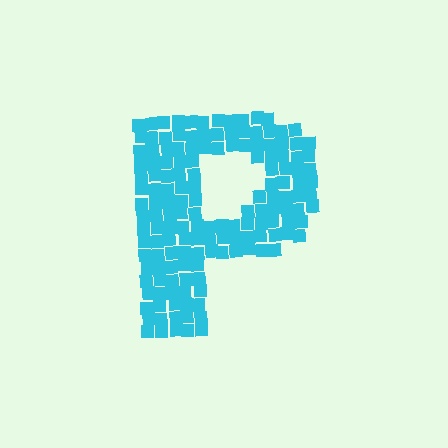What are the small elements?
The small elements are squares.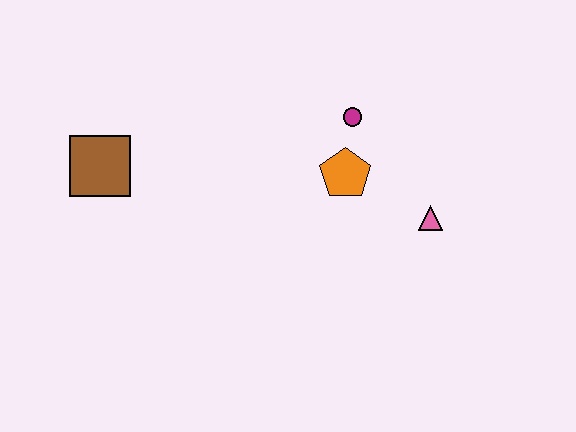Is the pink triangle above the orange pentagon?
No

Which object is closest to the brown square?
The orange pentagon is closest to the brown square.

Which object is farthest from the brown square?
The pink triangle is farthest from the brown square.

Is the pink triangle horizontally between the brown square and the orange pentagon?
No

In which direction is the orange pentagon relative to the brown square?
The orange pentagon is to the right of the brown square.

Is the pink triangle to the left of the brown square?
No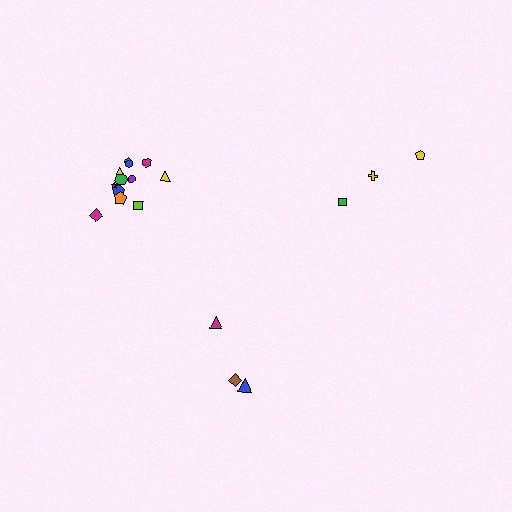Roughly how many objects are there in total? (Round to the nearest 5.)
Roughly 20 objects in total.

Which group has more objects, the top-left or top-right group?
The top-left group.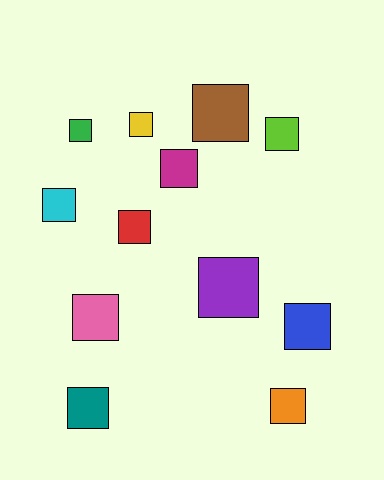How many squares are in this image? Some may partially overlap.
There are 12 squares.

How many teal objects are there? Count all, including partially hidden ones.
There is 1 teal object.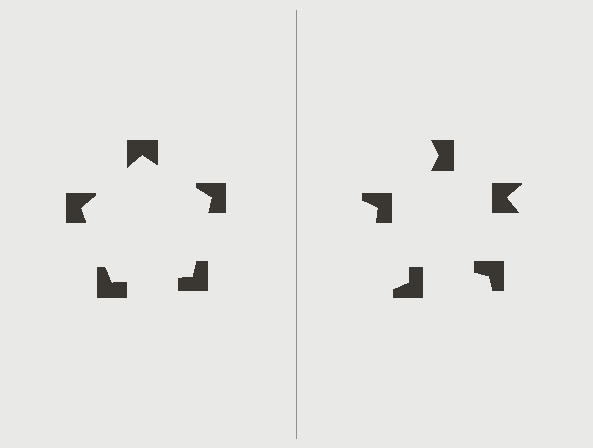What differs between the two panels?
The notched squares are positioned identically on both sides; only the wedge orientations differ. On the left they align to a pentagon; on the right they are misaligned.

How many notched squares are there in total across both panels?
10 — 5 on each side.